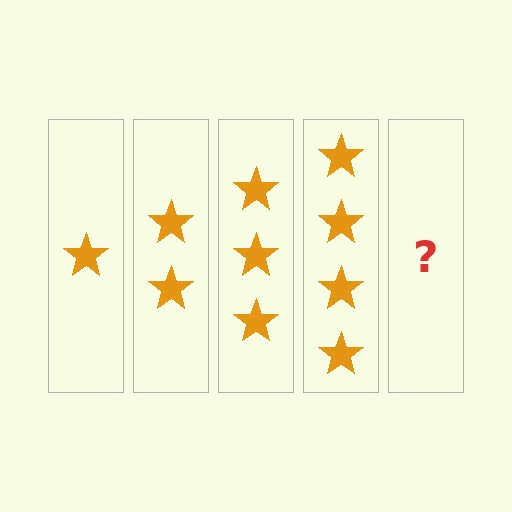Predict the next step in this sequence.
The next step is 5 stars.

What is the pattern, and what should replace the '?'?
The pattern is that each step adds one more star. The '?' should be 5 stars.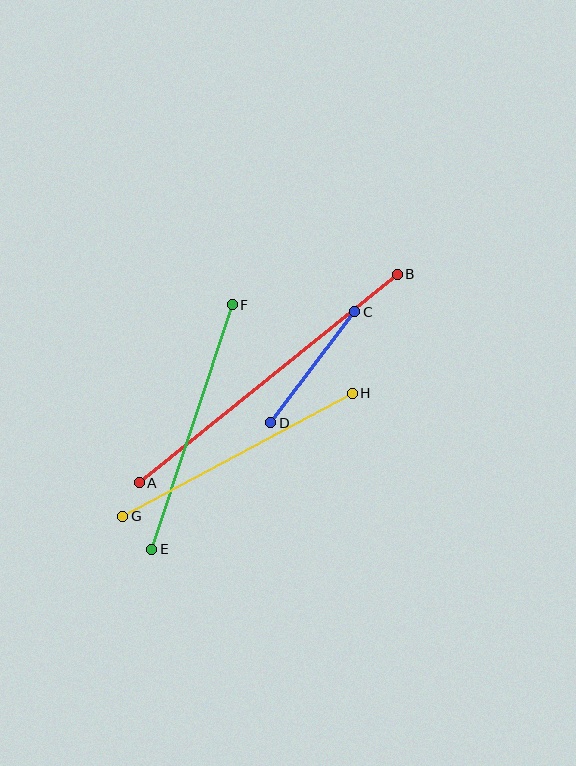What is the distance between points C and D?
The distance is approximately 139 pixels.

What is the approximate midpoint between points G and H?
The midpoint is at approximately (237, 455) pixels.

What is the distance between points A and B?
The distance is approximately 332 pixels.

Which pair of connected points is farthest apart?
Points A and B are farthest apart.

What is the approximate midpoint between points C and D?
The midpoint is at approximately (313, 367) pixels.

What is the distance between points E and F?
The distance is approximately 258 pixels.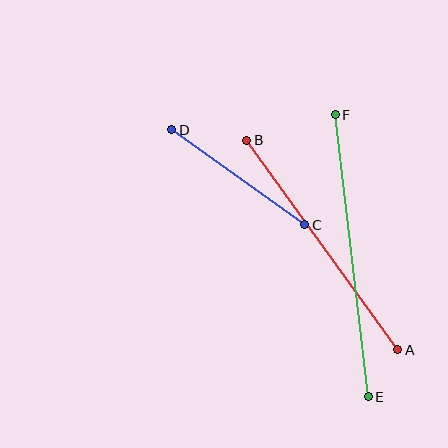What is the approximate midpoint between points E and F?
The midpoint is at approximately (352, 256) pixels.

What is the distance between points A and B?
The distance is approximately 258 pixels.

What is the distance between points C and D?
The distance is approximately 163 pixels.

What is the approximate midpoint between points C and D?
The midpoint is at approximately (238, 177) pixels.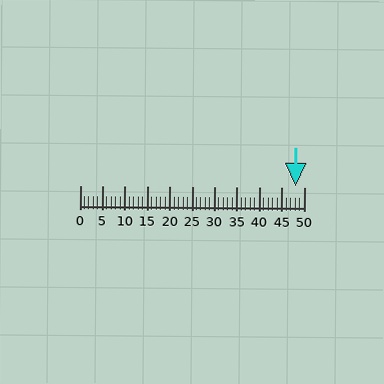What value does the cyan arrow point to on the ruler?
The cyan arrow points to approximately 48.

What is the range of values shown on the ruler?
The ruler shows values from 0 to 50.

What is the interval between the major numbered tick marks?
The major tick marks are spaced 5 units apart.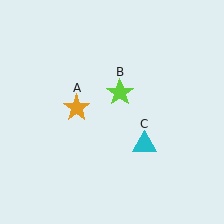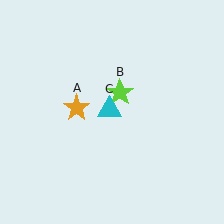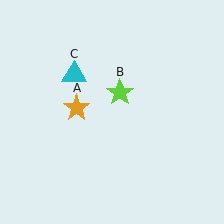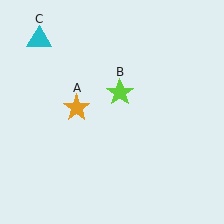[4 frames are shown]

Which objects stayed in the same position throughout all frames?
Orange star (object A) and lime star (object B) remained stationary.